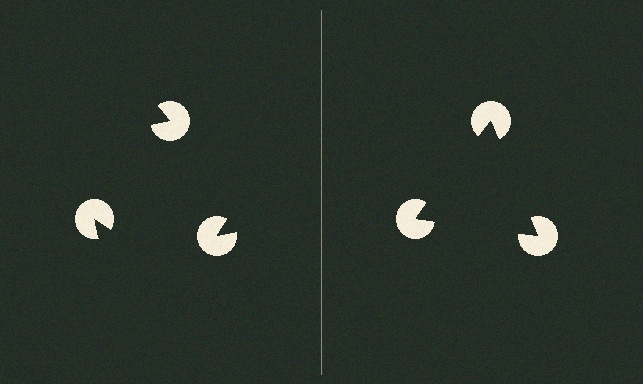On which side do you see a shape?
An illusory triangle appears on the right side. On the left side the wedge cuts are rotated, so no coherent shape forms.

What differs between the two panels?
The pac-man discs are positioned identically on both sides; only the wedge orientations differ. On the right they align to a triangle; on the left they are misaligned.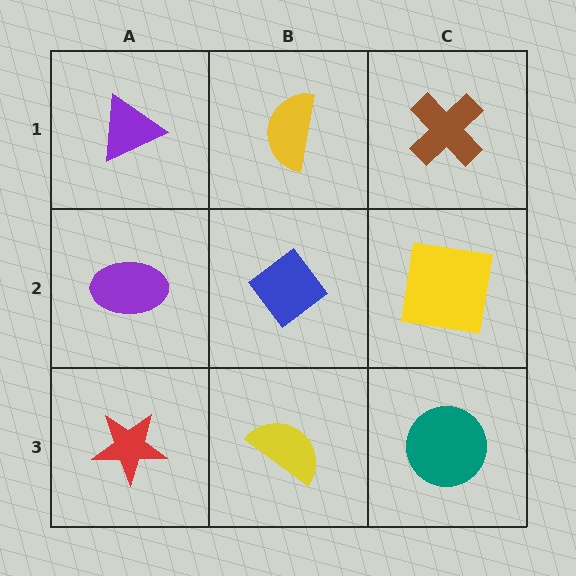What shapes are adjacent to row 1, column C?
A yellow square (row 2, column C), a yellow semicircle (row 1, column B).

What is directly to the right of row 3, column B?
A teal circle.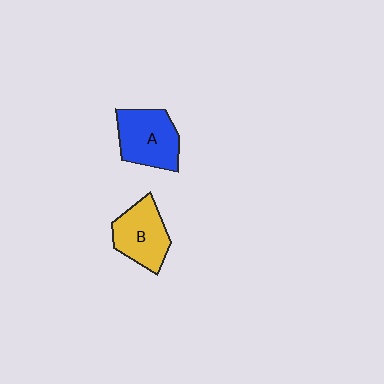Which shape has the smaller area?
Shape B (yellow).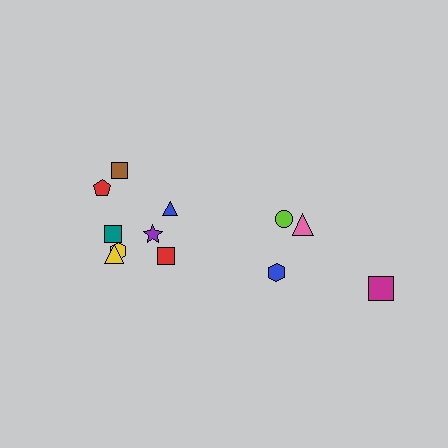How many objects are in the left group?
There are 8 objects.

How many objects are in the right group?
There are 4 objects.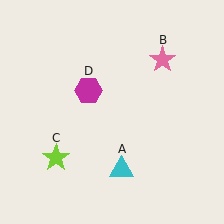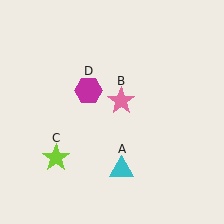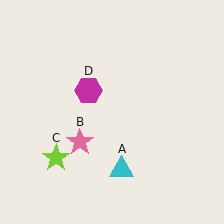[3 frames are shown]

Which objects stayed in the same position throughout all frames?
Cyan triangle (object A) and lime star (object C) and magenta hexagon (object D) remained stationary.